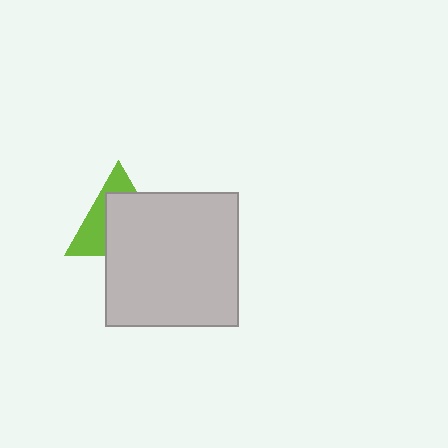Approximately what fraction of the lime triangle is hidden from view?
Roughly 61% of the lime triangle is hidden behind the light gray square.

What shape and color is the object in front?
The object in front is a light gray square.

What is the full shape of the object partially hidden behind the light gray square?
The partially hidden object is a lime triangle.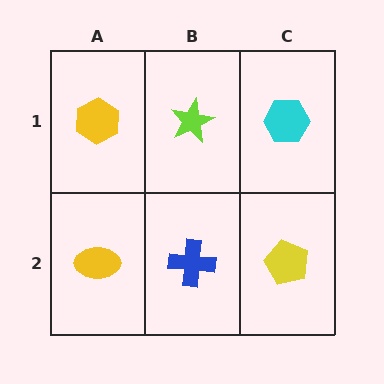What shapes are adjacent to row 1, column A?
A yellow ellipse (row 2, column A), a lime star (row 1, column B).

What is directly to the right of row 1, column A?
A lime star.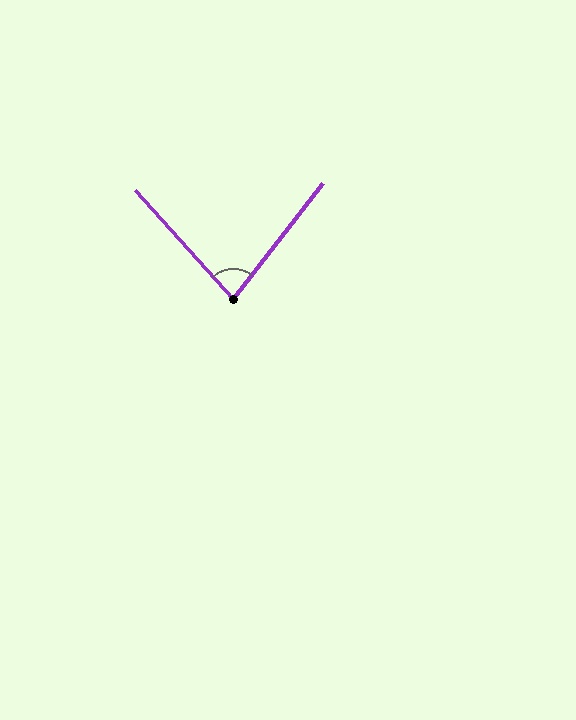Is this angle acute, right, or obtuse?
It is acute.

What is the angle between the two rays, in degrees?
Approximately 79 degrees.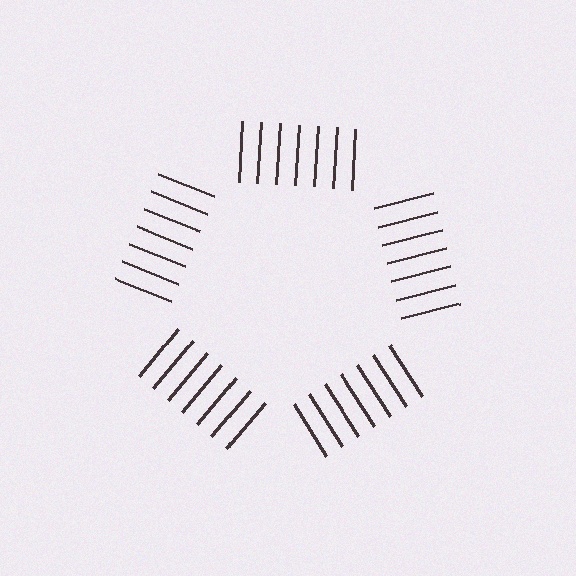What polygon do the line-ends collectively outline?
An illusory pentagon — the line segments terminate on its edges but no continuous stroke is drawn.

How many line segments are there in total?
35 — 7 along each of the 5 edges.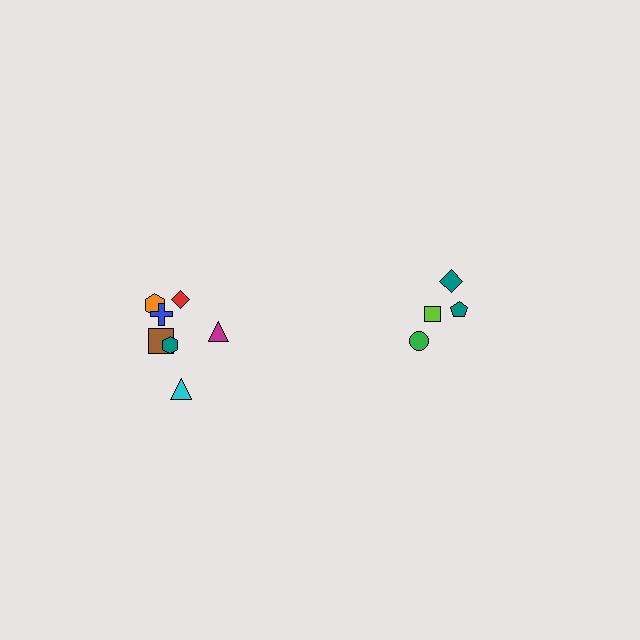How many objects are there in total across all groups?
There are 11 objects.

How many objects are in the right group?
There are 4 objects.